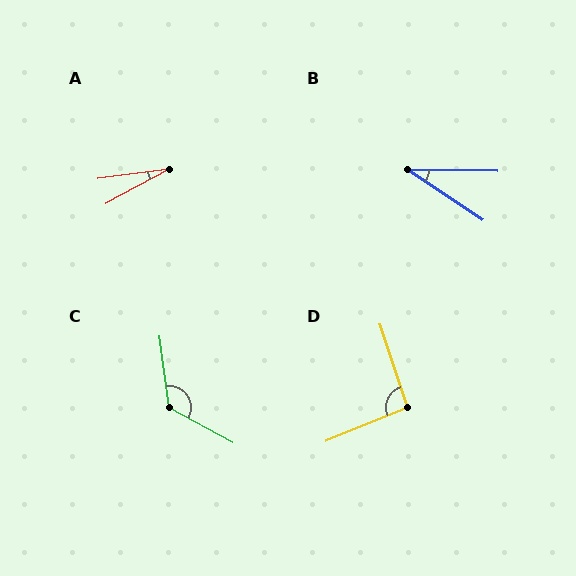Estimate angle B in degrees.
Approximately 33 degrees.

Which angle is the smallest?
A, at approximately 21 degrees.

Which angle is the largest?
C, at approximately 126 degrees.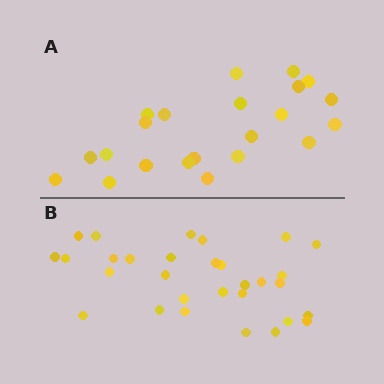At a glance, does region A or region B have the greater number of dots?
Region B (the bottom region) has more dots.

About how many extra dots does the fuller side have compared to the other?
Region B has roughly 8 or so more dots than region A.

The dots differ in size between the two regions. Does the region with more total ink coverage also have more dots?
No. Region A has more total ink coverage because its dots are larger, but region B actually contains more individual dots. Total area can be misleading — the number of items is what matters here.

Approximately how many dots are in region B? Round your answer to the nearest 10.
About 30 dots.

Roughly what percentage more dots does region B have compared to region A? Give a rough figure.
About 35% more.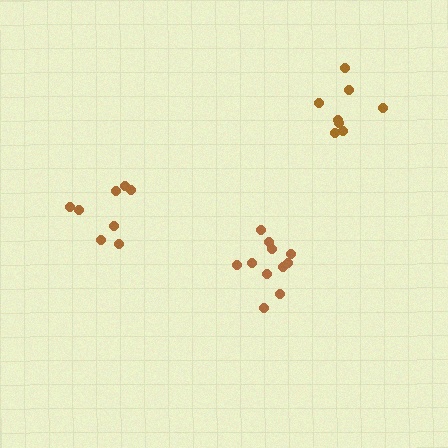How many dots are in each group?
Group 1: 11 dots, Group 2: 8 dots, Group 3: 8 dots (27 total).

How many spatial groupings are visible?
There are 3 spatial groupings.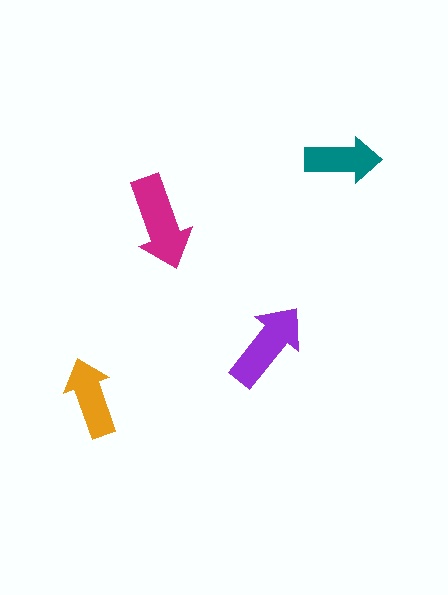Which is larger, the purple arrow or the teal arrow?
The purple one.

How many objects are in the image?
There are 4 objects in the image.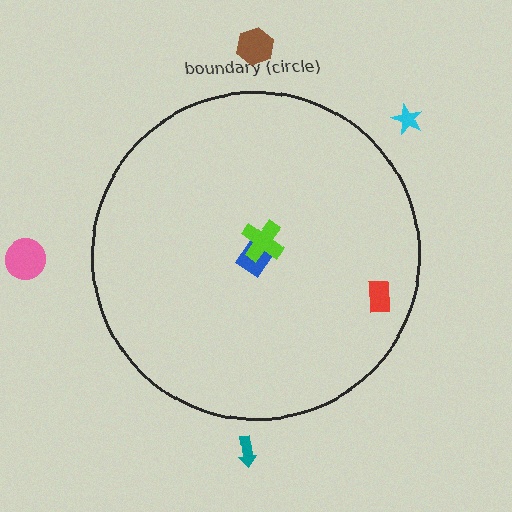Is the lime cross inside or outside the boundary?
Inside.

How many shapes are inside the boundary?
3 inside, 4 outside.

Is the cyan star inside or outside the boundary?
Outside.